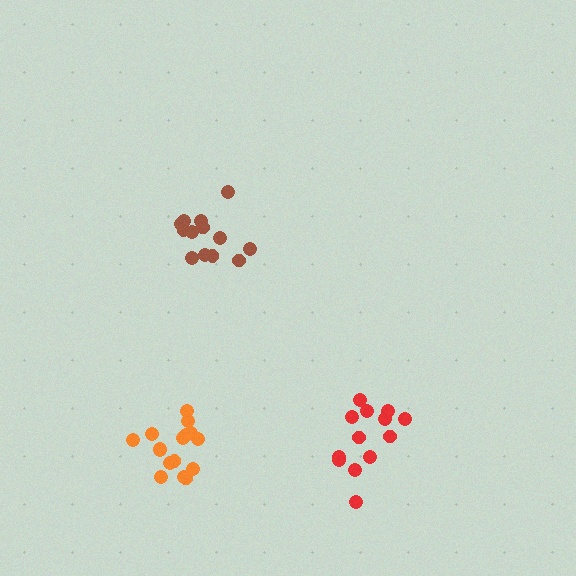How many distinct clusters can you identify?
There are 3 distinct clusters.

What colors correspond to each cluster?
The clusters are colored: brown, orange, red.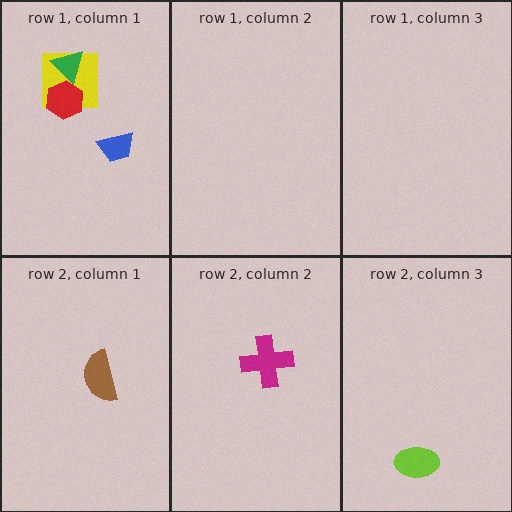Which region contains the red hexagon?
The row 1, column 1 region.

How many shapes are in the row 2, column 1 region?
1.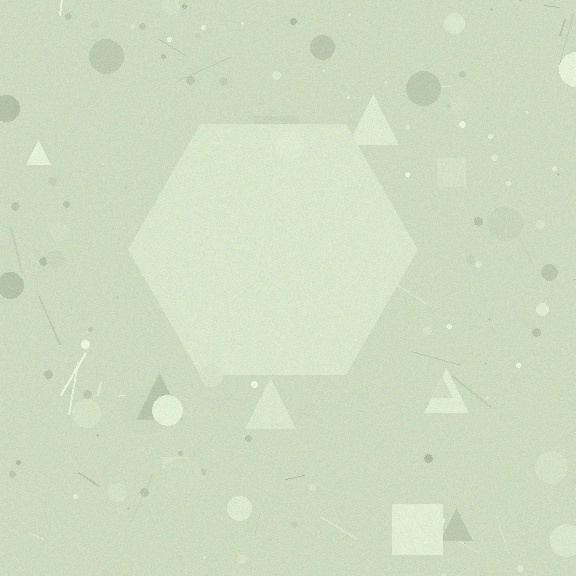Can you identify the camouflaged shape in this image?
The camouflaged shape is a hexagon.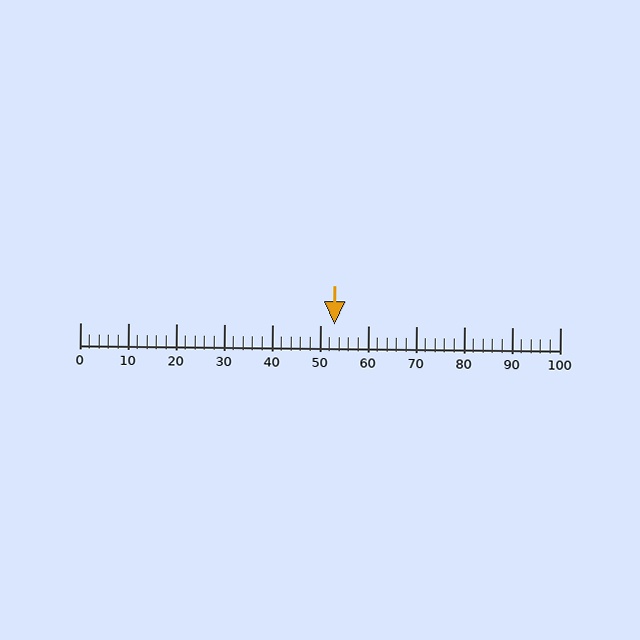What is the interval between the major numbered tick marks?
The major tick marks are spaced 10 units apart.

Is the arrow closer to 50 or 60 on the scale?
The arrow is closer to 50.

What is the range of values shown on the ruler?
The ruler shows values from 0 to 100.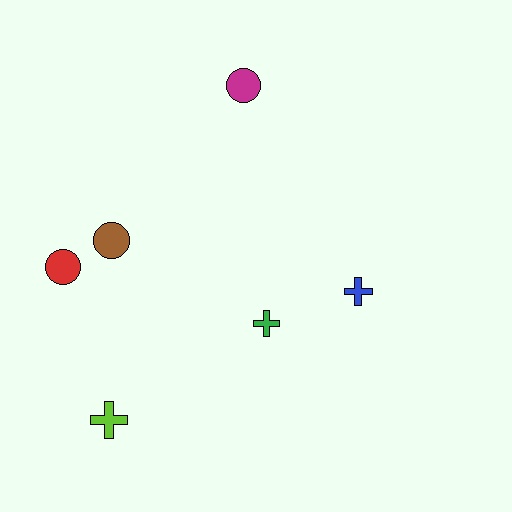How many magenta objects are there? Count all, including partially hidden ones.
There is 1 magenta object.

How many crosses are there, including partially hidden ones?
There are 3 crosses.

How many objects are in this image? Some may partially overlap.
There are 6 objects.